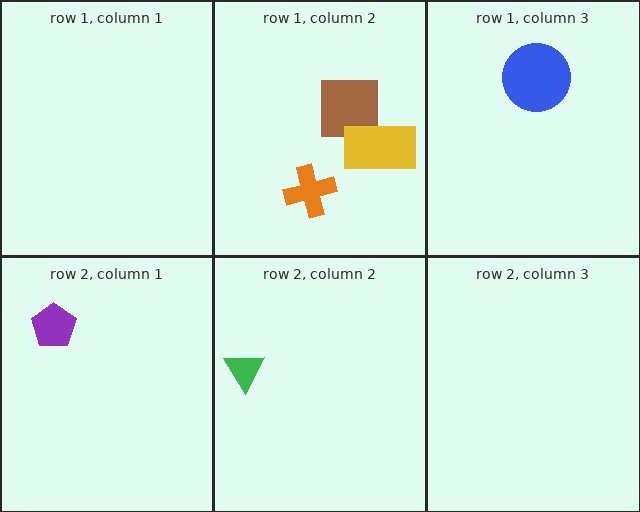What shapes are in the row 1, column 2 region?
The orange cross, the brown square, the yellow rectangle.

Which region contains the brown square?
The row 1, column 2 region.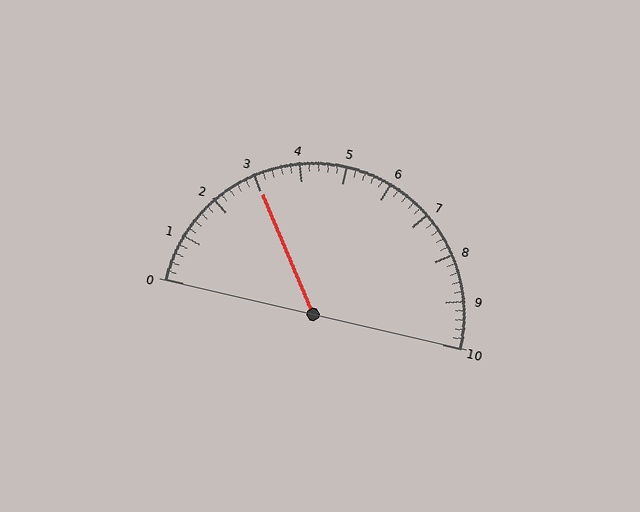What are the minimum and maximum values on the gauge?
The gauge ranges from 0 to 10.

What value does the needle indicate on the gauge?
The needle indicates approximately 3.0.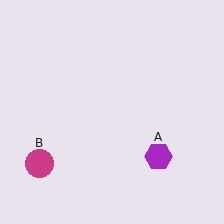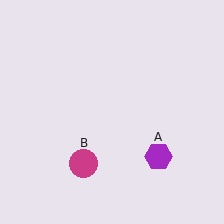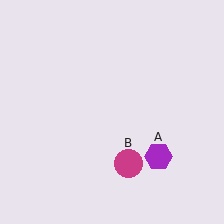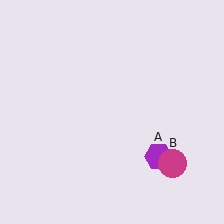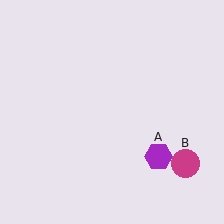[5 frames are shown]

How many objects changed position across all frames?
1 object changed position: magenta circle (object B).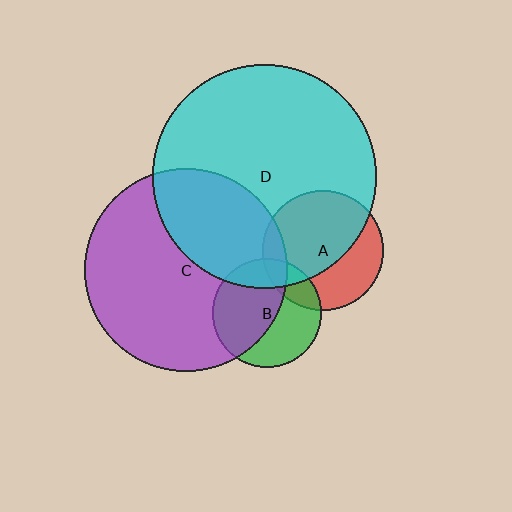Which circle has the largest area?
Circle D (cyan).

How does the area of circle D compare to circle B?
Approximately 4.2 times.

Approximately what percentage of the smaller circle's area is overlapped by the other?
Approximately 10%.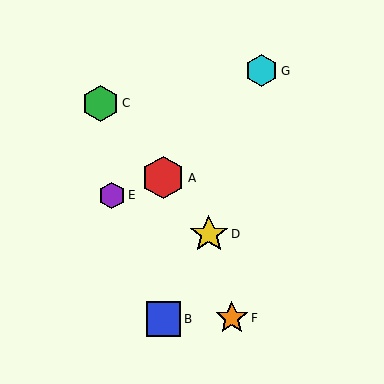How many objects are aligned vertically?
2 objects (A, B) are aligned vertically.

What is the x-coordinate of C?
Object C is at x≈101.